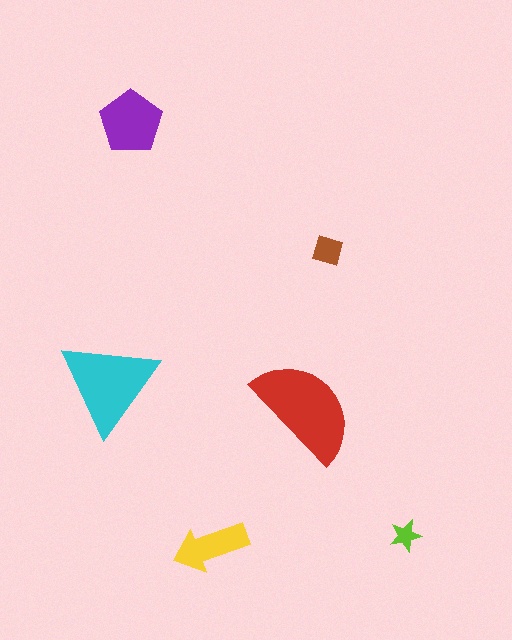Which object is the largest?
The red semicircle.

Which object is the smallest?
The lime star.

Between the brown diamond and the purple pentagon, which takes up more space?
The purple pentagon.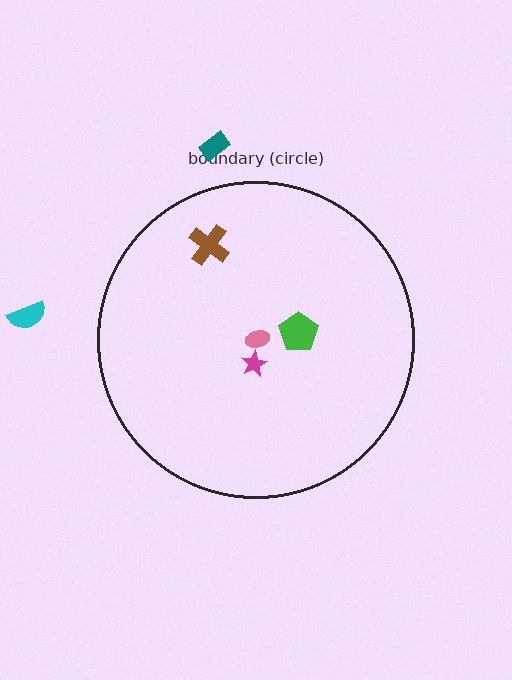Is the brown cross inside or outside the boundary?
Inside.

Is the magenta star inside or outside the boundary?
Inside.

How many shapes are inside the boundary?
4 inside, 2 outside.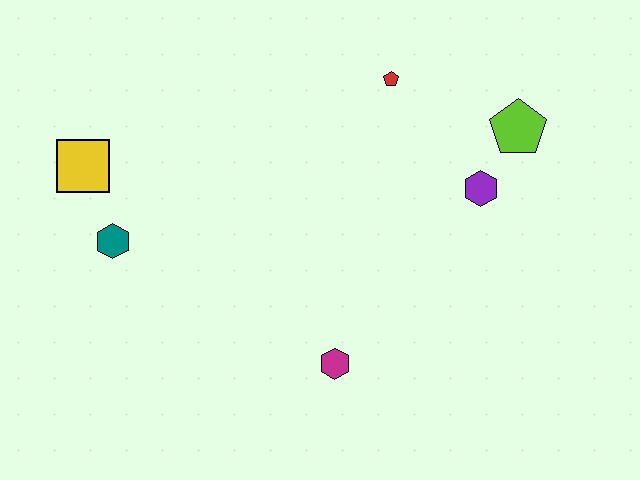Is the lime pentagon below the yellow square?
No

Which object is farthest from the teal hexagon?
The lime pentagon is farthest from the teal hexagon.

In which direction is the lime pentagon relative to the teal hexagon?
The lime pentagon is to the right of the teal hexagon.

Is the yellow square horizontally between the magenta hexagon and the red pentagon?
No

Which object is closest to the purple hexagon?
The lime pentagon is closest to the purple hexagon.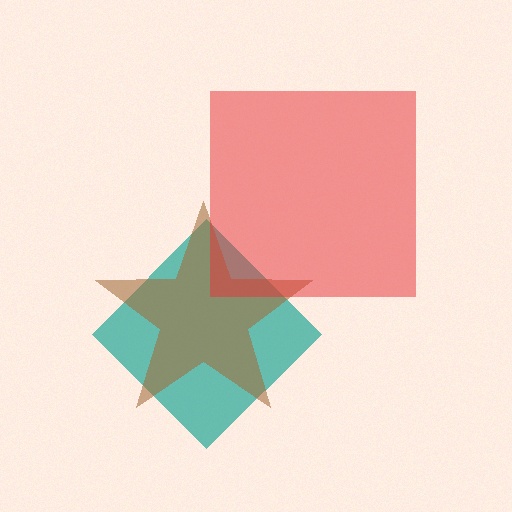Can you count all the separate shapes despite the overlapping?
Yes, there are 3 separate shapes.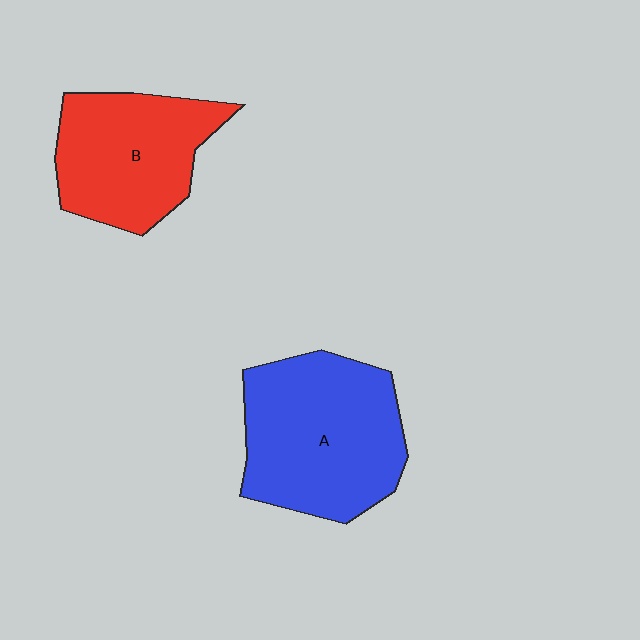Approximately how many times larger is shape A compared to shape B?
Approximately 1.3 times.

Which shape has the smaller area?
Shape B (red).